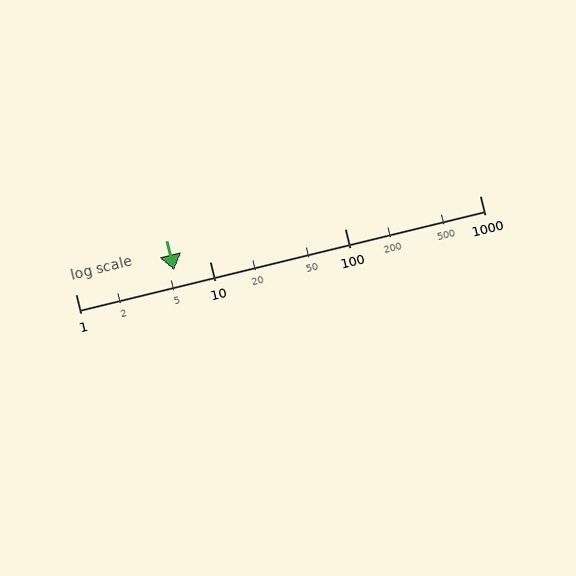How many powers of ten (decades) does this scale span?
The scale spans 3 decades, from 1 to 1000.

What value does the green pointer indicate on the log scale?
The pointer indicates approximately 5.4.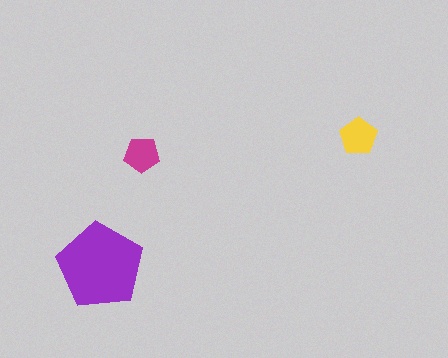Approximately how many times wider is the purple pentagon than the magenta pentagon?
About 2.5 times wider.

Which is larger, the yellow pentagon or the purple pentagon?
The purple one.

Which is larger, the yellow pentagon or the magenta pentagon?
The yellow one.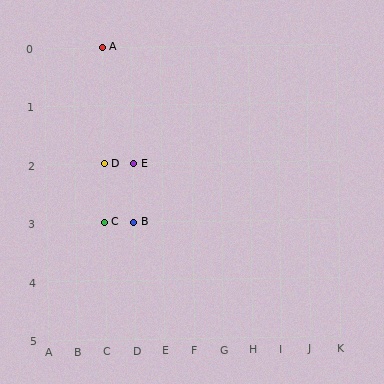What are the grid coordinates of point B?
Point B is at grid coordinates (D, 3).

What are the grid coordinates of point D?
Point D is at grid coordinates (C, 2).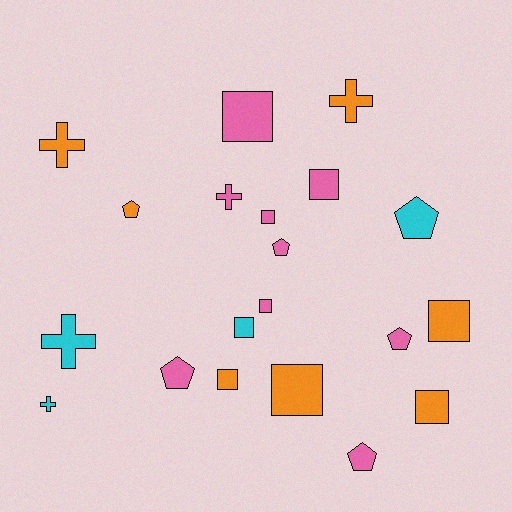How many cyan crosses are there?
There are 2 cyan crosses.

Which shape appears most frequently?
Square, with 9 objects.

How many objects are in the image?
There are 20 objects.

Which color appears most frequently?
Pink, with 9 objects.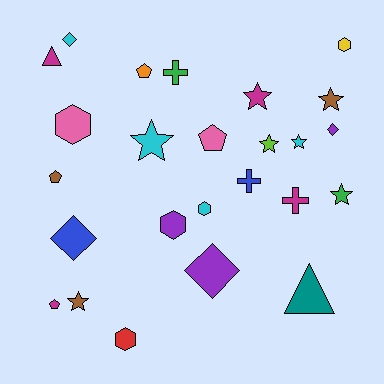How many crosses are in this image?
There are 3 crosses.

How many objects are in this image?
There are 25 objects.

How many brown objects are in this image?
There are 3 brown objects.